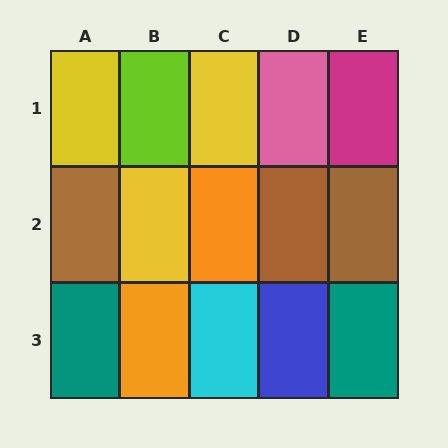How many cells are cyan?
1 cell is cyan.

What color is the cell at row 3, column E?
Teal.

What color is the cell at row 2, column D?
Brown.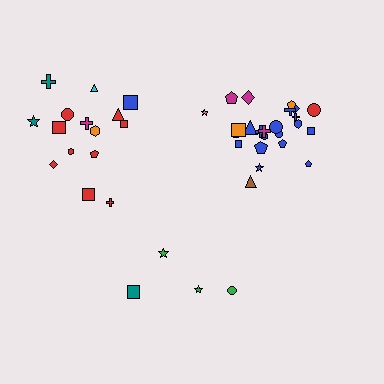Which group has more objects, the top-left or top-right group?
The top-right group.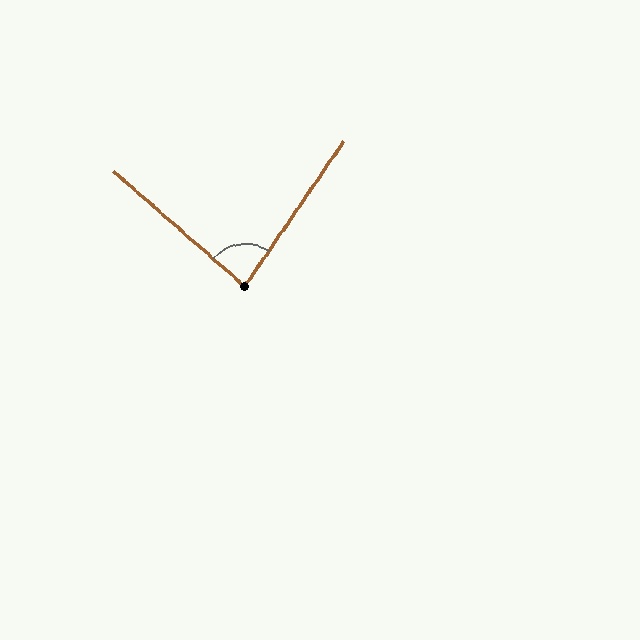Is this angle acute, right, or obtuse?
It is acute.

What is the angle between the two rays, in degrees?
Approximately 83 degrees.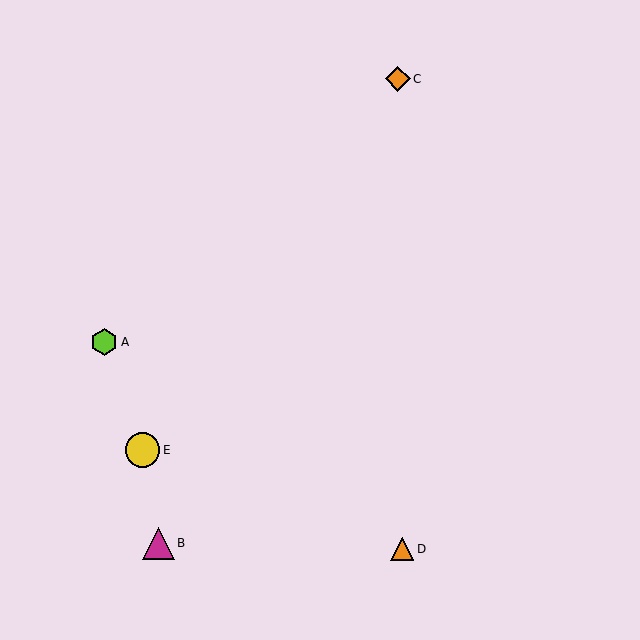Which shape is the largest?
The yellow circle (labeled E) is the largest.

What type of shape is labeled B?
Shape B is a magenta triangle.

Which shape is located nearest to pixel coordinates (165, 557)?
The magenta triangle (labeled B) at (159, 543) is nearest to that location.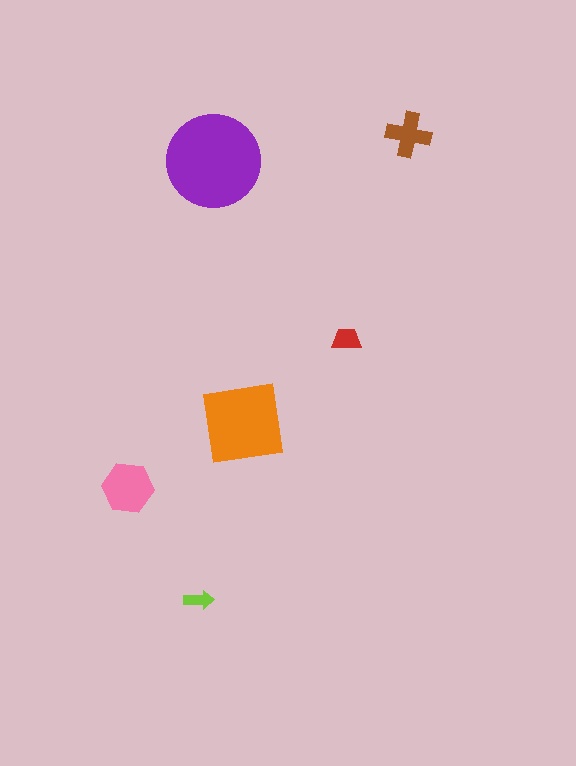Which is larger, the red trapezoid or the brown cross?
The brown cross.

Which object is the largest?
The purple circle.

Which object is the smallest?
The lime arrow.